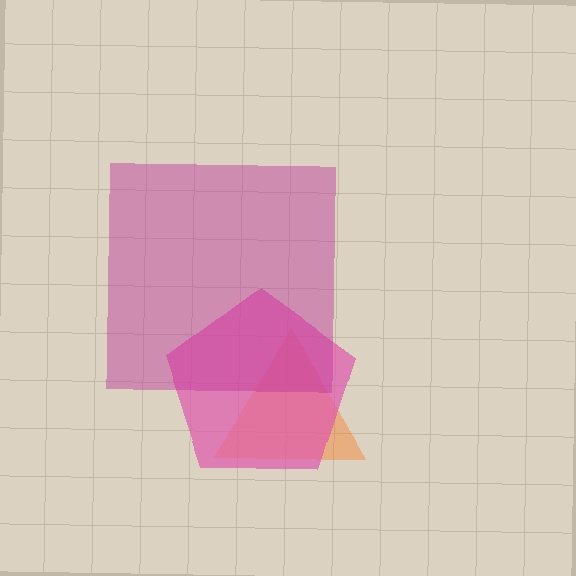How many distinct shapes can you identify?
There are 3 distinct shapes: an orange triangle, a pink pentagon, a magenta square.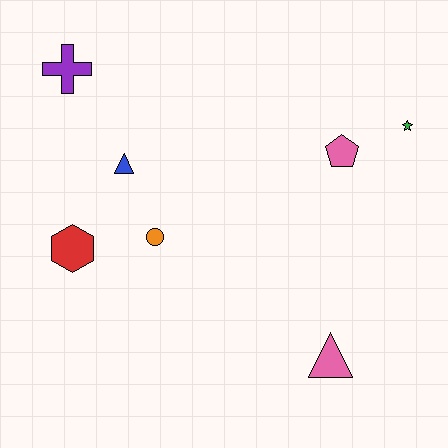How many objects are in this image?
There are 7 objects.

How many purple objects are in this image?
There is 1 purple object.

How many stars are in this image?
There is 1 star.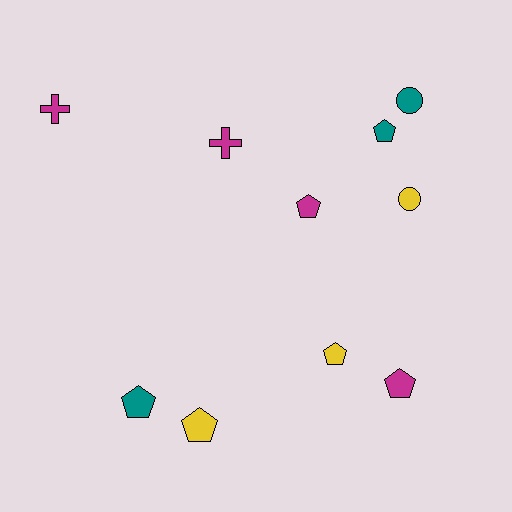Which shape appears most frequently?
Pentagon, with 6 objects.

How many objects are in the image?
There are 10 objects.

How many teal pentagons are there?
There are 2 teal pentagons.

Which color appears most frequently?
Magenta, with 4 objects.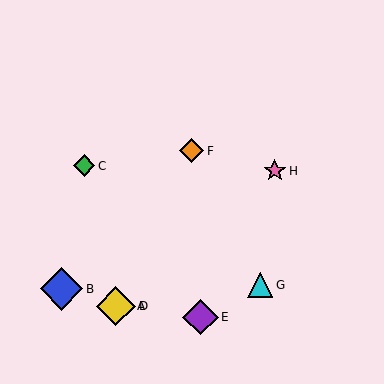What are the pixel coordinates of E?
Object E is at (201, 317).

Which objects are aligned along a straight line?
Objects A, D, F are aligned along a straight line.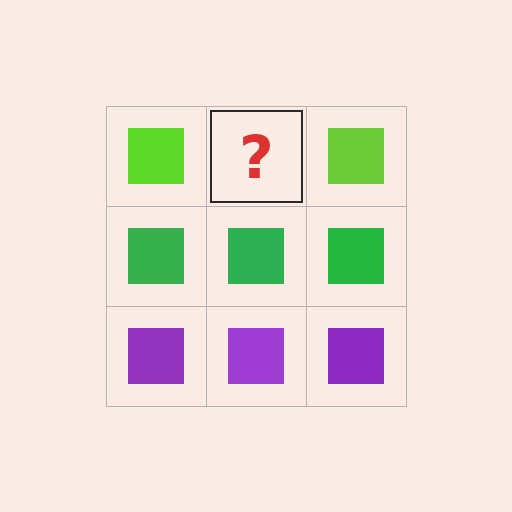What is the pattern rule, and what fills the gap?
The rule is that each row has a consistent color. The gap should be filled with a lime square.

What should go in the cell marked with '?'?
The missing cell should contain a lime square.